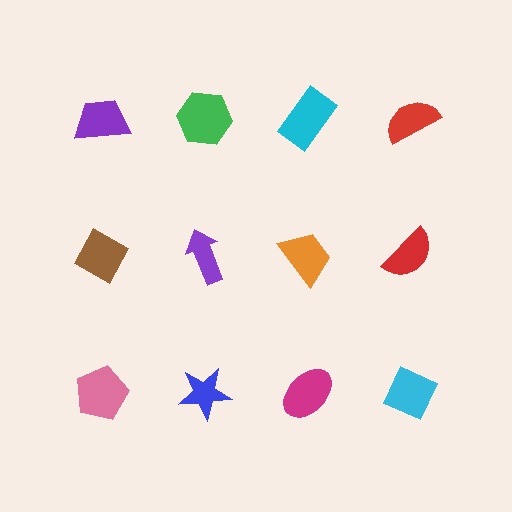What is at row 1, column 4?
A red semicircle.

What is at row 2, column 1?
A brown diamond.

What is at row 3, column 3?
A magenta ellipse.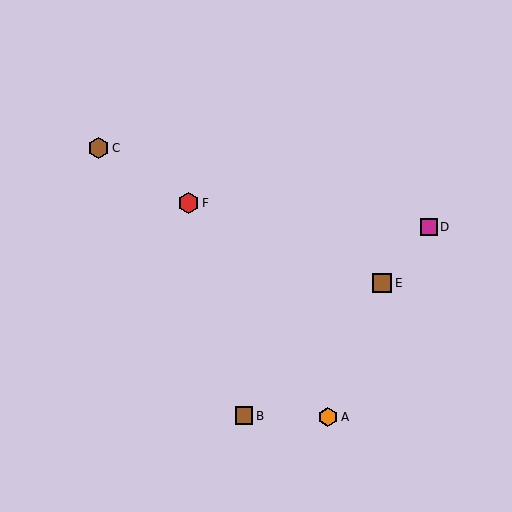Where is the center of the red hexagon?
The center of the red hexagon is at (188, 203).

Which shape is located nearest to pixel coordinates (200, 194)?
The red hexagon (labeled F) at (188, 203) is nearest to that location.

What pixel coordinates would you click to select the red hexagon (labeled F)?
Click at (188, 203) to select the red hexagon F.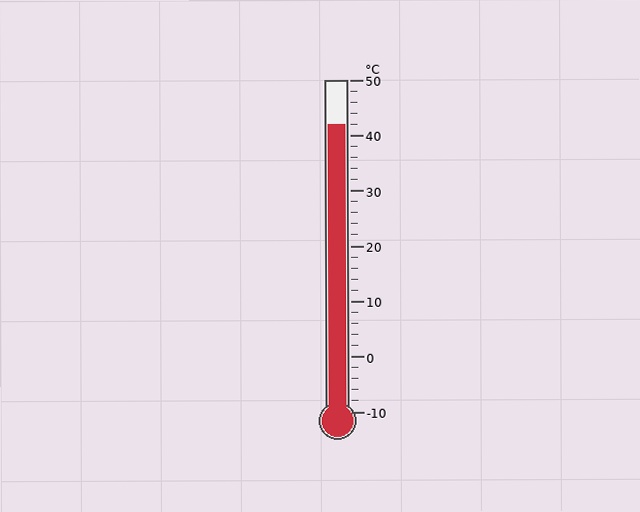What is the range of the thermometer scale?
The thermometer scale ranges from -10°C to 50°C.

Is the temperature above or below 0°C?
The temperature is above 0°C.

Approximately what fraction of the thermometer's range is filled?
The thermometer is filled to approximately 85% of its range.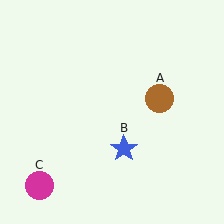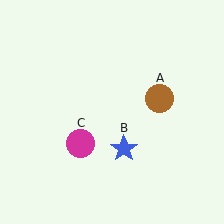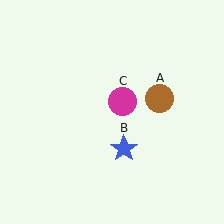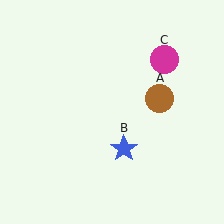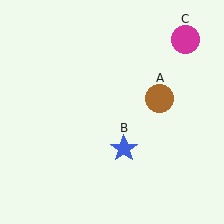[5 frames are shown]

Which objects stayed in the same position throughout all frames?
Brown circle (object A) and blue star (object B) remained stationary.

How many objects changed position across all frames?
1 object changed position: magenta circle (object C).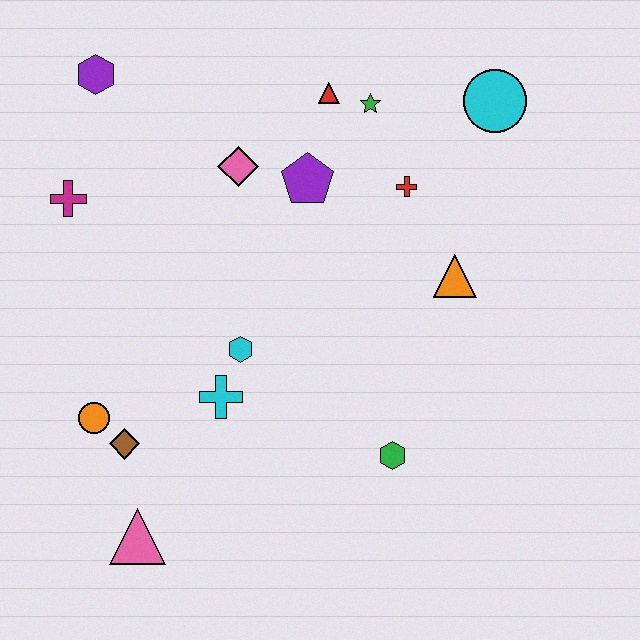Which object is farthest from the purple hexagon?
The green hexagon is farthest from the purple hexagon.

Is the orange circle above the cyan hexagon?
No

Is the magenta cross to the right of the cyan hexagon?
No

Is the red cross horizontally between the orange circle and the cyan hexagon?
No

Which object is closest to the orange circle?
The brown diamond is closest to the orange circle.